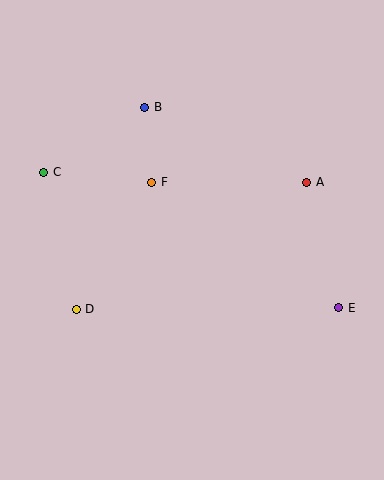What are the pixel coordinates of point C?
Point C is at (44, 172).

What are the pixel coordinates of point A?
Point A is at (307, 182).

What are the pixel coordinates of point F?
Point F is at (152, 182).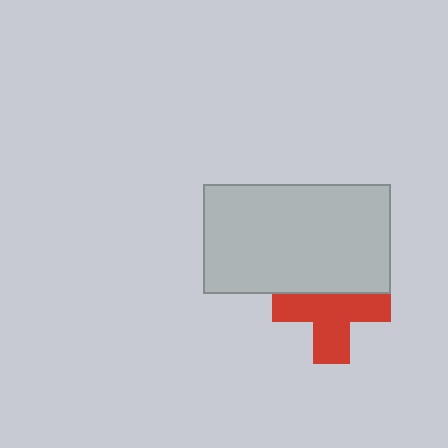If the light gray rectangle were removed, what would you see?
You would see the complete red cross.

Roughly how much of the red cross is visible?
Most of it is visible (roughly 66%).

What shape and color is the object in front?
The object in front is a light gray rectangle.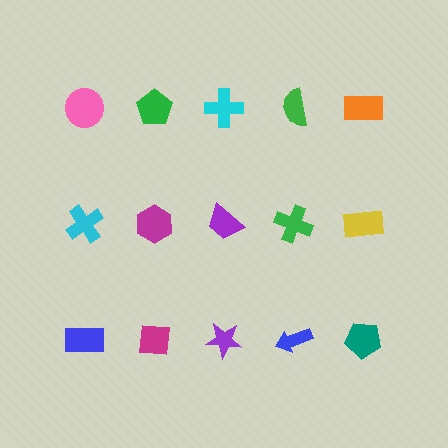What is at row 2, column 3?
A purple trapezoid.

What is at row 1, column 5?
An orange rectangle.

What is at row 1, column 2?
A green pentagon.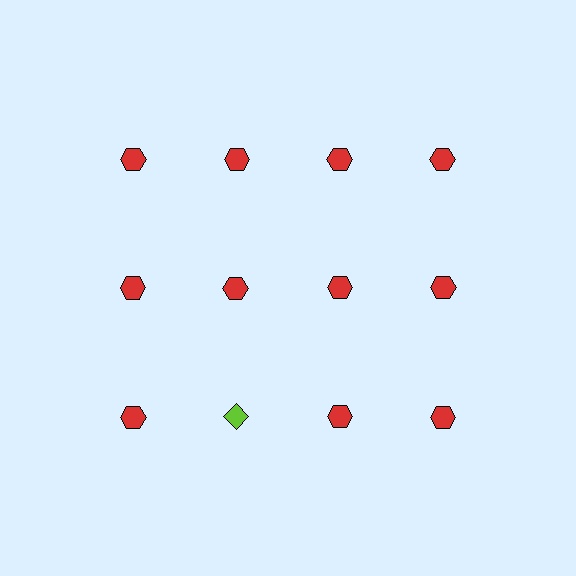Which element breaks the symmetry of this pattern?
The lime diamond in the third row, second from left column breaks the symmetry. All other shapes are red hexagons.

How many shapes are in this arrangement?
There are 12 shapes arranged in a grid pattern.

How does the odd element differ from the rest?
It differs in both color (lime instead of red) and shape (diamond instead of hexagon).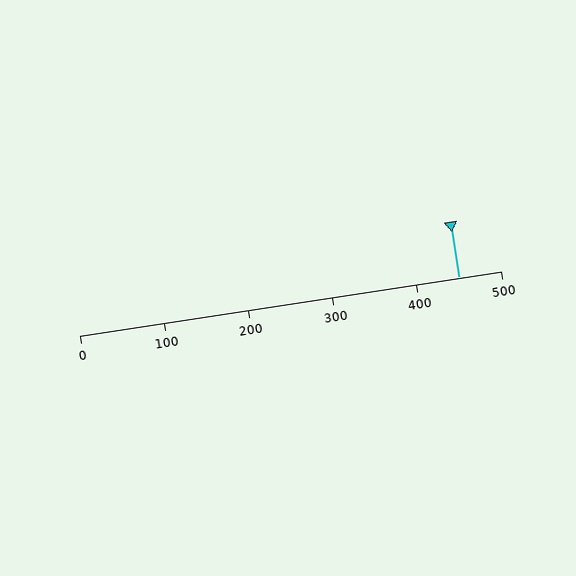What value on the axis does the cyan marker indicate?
The marker indicates approximately 450.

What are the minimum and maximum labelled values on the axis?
The axis runs from 0 to 500.